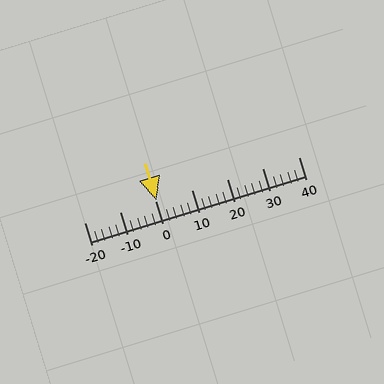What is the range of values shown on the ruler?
The ruler shows values from -20 to 40.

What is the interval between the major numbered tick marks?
The major tick marks are spaced 10 units apart.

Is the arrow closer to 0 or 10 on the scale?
The arrow is closer to 0.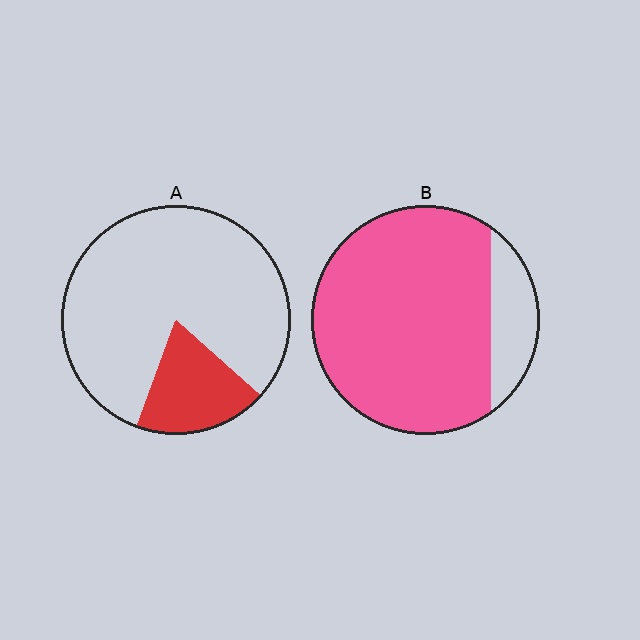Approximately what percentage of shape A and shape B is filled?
A is approximately 20% and B is approximately 85%.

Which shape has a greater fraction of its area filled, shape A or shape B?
Shape B.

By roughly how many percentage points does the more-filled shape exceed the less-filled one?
By roughly 65 percentage points (B over A).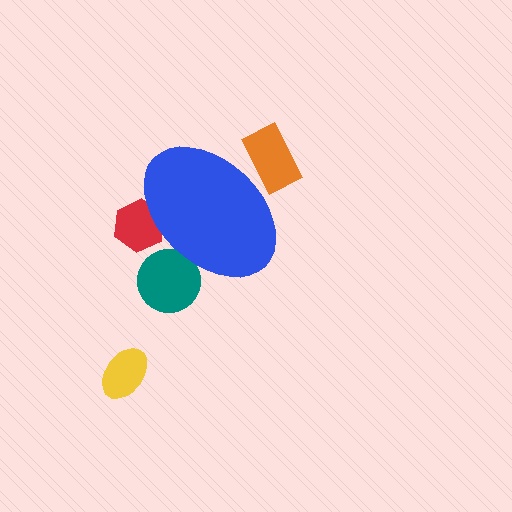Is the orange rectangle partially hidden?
Yes, the orange rectangle is partially hidden behind the blue ellipse.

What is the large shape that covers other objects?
A blue ellipse.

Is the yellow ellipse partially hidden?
No, the yellow ellipse is fully visible.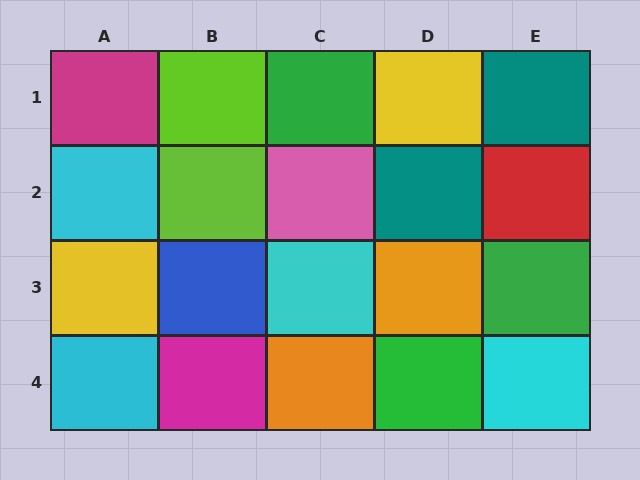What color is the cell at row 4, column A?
Cyan.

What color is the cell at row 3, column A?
Yellow.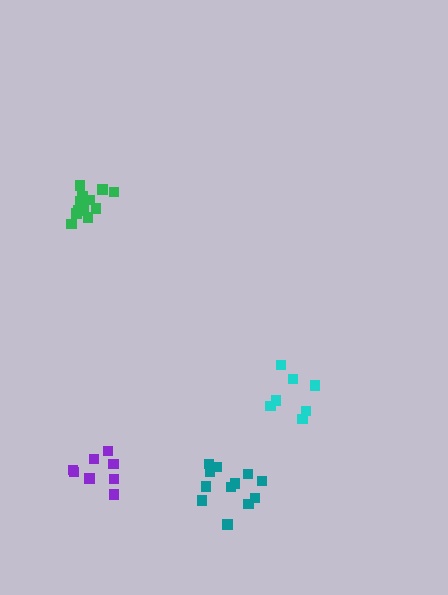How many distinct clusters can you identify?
There are 4 distinct clusters.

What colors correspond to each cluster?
The clusters are colored: green, cyan, teal, purple.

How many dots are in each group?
Group 1: 12 dots, Group 2: 7 dots, Group 3: 12 dots, Group 4: 8 dots (39 total).